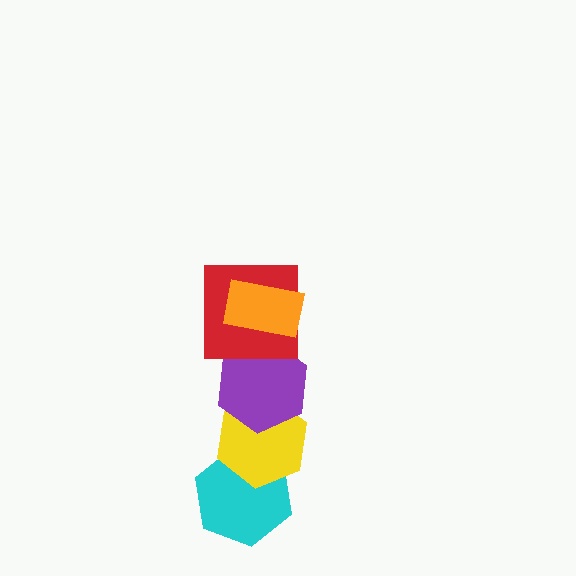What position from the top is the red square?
The red square is 2nd from the top.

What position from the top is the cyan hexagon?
The cyan hexagon is 5th from the top.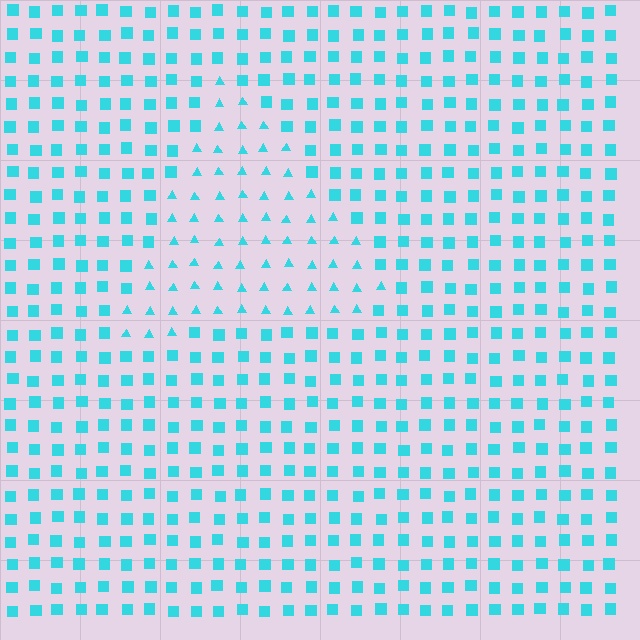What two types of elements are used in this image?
The image uses triangles inside the triangle region and squares outside it.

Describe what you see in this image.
The image is filled with small cyan elements arranged in a uniform grid. A triangle-shaped region contains triangles, while the surrounding area contains squares. The boundary is defined purely by the change in element shape.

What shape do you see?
I see a triangle.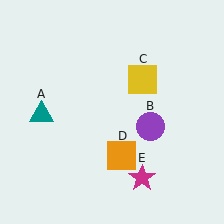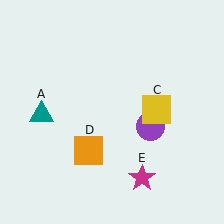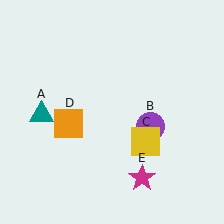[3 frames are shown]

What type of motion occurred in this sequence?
The yellow square (object C), orange square (object D) rotated clockwise around the center of the scene.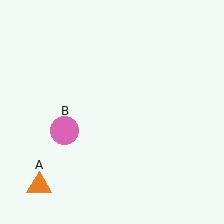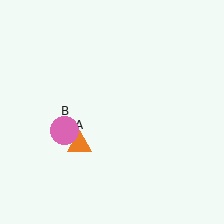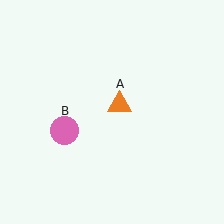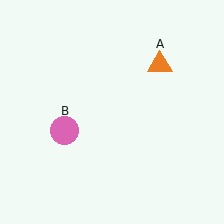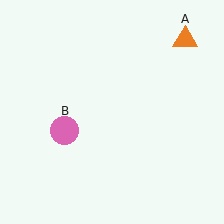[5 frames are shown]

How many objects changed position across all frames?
1 object changed position: orange triangle (object A).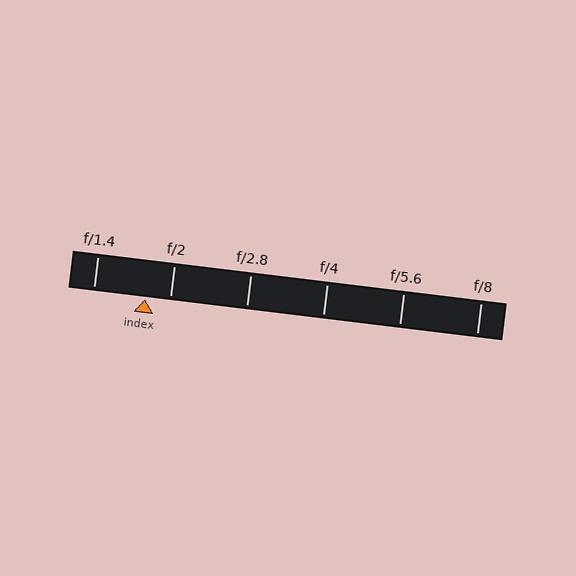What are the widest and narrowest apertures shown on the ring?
The widest aperture shown is f/1.4 and the narrowest is f/8.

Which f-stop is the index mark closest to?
The index mark is closest to f/2.